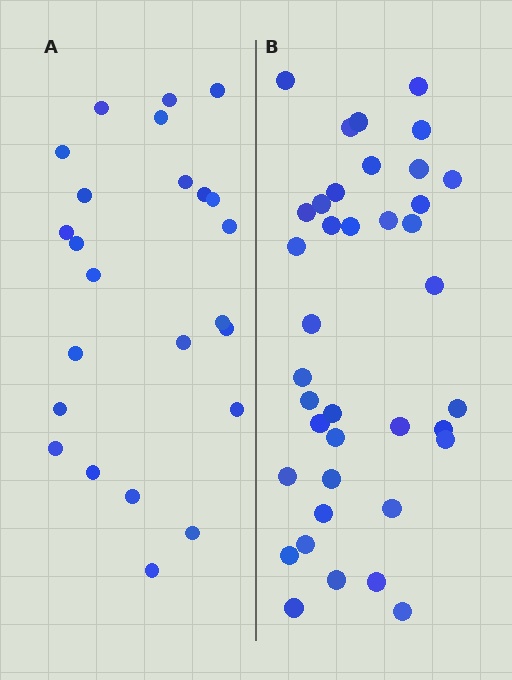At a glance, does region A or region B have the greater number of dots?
Region B (the right region) has more dots.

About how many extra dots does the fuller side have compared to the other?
Region B has approximately 15 more dots than region A.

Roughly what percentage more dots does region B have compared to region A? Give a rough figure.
About 60% more.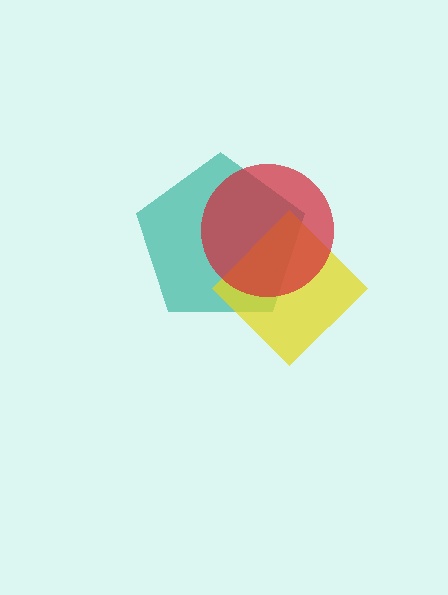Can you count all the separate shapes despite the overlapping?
Yes, there are 3 separate shapes.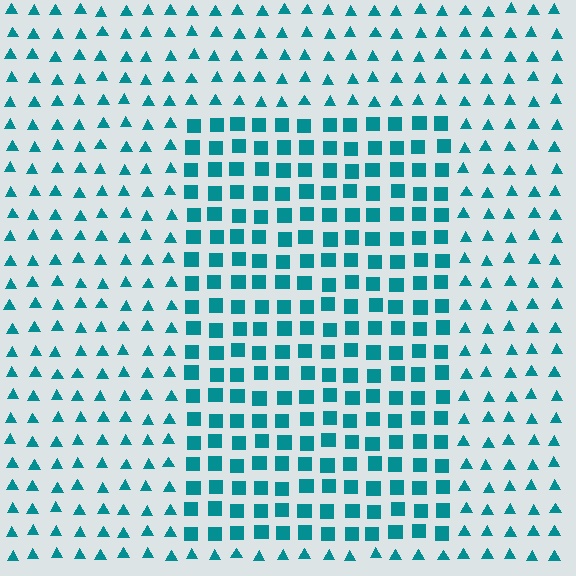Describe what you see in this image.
The image is filled with small teal elements arranged in a uniform grid. A rectangle-shaped region contains squares, while the surrounding area contains triangles. The boundary is defined purely by the change in element shape.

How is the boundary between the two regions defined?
The boundary is defined by a change in element shape: squares inside vs. triangles outside. All elements share the same color and spacing.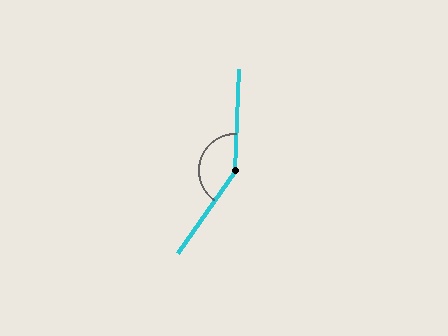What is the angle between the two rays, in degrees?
Approximately 147 degrees.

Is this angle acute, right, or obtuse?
It is obtuse.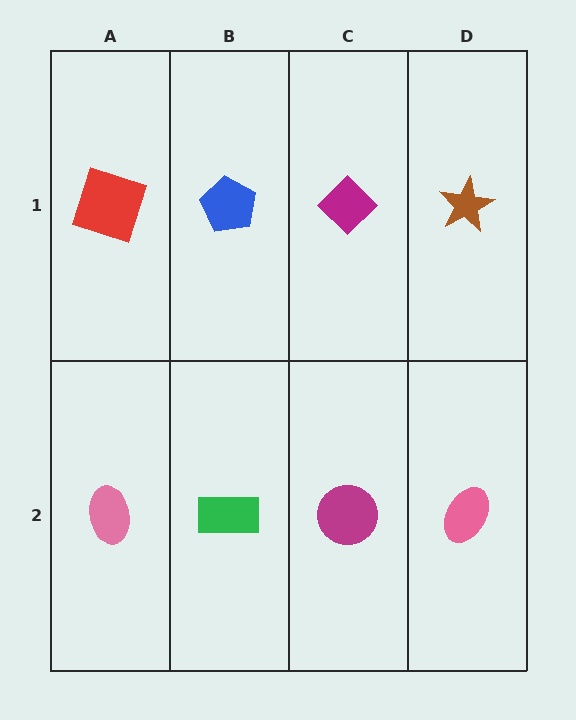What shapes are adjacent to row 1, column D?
A pink ellipse (row 2, column D), a magenta diamond (row 1, column C).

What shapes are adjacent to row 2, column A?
A red square (row 1, column A), a green rectangle (row 2, column B).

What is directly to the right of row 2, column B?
A magenta circle.